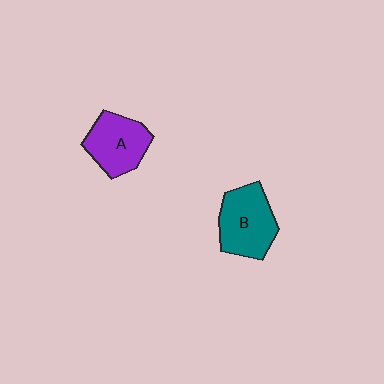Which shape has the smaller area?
Shape A (purple).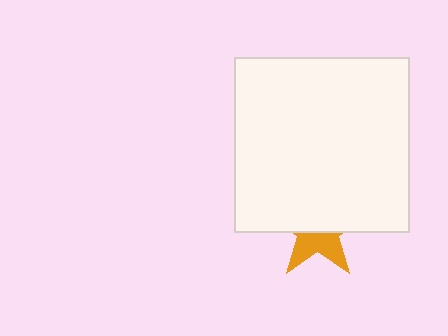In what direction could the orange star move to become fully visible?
The orange star could move down. That would shift it out from behind the white square entirely.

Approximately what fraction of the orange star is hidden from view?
Roughly 59% of the orange star is hidden behind the white square.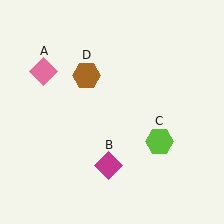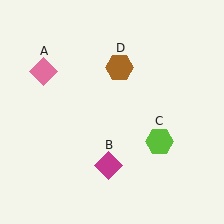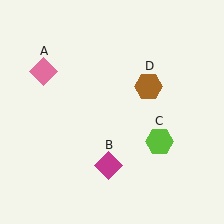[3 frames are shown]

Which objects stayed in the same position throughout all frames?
Pink diamond (object A) and magenta diamond (object B) and lime hexagon (object C) remained stationary.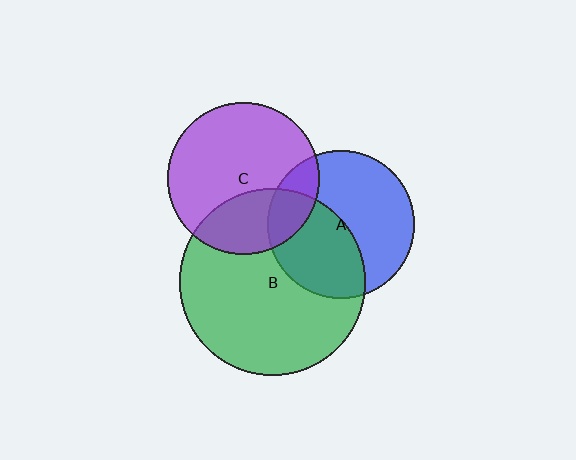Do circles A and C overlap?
Yes.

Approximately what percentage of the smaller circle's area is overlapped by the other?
Approximately 15%.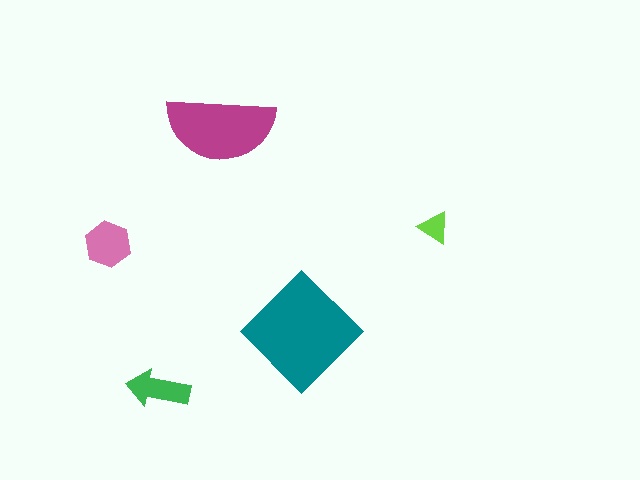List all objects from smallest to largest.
The lime triangle, the green arrow, the pink hexagon, the magenta semicircle, the teal diamond.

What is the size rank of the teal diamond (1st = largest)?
1st.